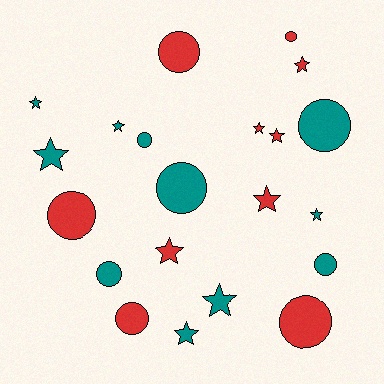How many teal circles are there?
There are 5 teal circles.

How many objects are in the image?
There are 21 objects.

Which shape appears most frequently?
Star, with 11 objects.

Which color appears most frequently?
Teal, with 11 objects.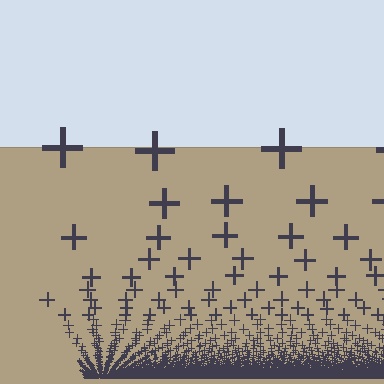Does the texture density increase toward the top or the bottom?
Density increases toward the bottom.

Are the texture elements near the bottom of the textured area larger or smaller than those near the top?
Smaller. The gradient is inverted — elements near the bottom are smaller and denser.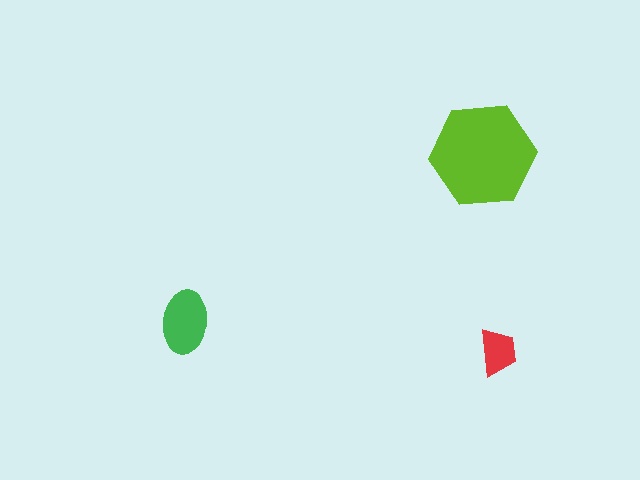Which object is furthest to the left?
The green ellipse is leftmost.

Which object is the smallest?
The red trapezoid.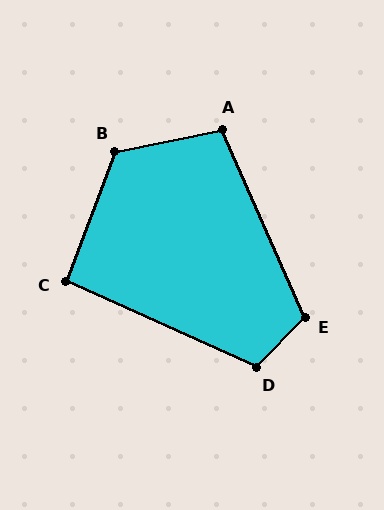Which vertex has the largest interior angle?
B, at approximately 122 degrees.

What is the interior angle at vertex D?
Approximately 110 degrees (obtuse).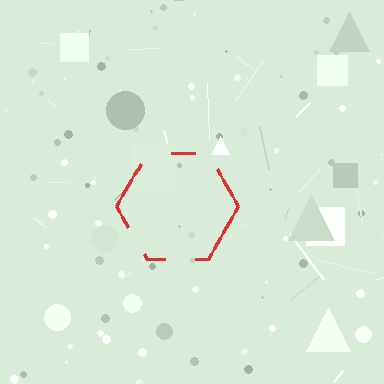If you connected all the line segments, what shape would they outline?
They would outline a hexagon.